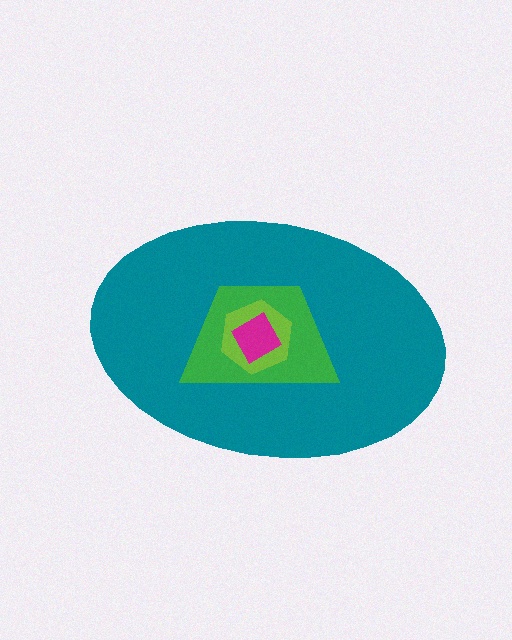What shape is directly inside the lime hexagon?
The magenta diamond.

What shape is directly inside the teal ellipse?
The green trapezoid.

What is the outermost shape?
The teal ellipse.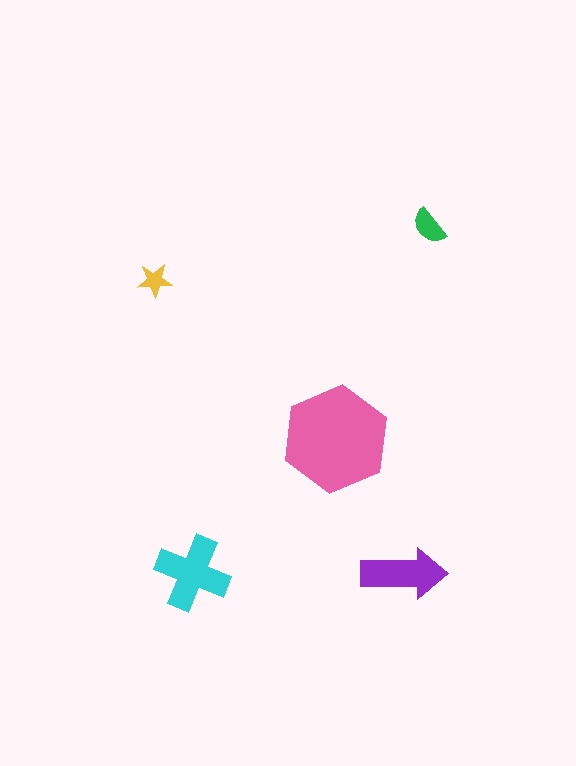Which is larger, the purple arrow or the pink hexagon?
The pink hexagon.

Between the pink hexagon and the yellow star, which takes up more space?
The pink hexagon.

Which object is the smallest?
The yellow star.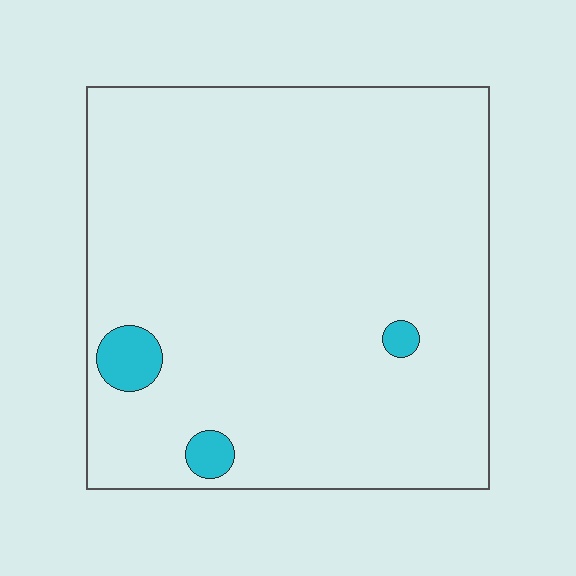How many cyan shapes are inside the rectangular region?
3.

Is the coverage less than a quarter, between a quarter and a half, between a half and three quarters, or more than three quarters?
Less than a quarter.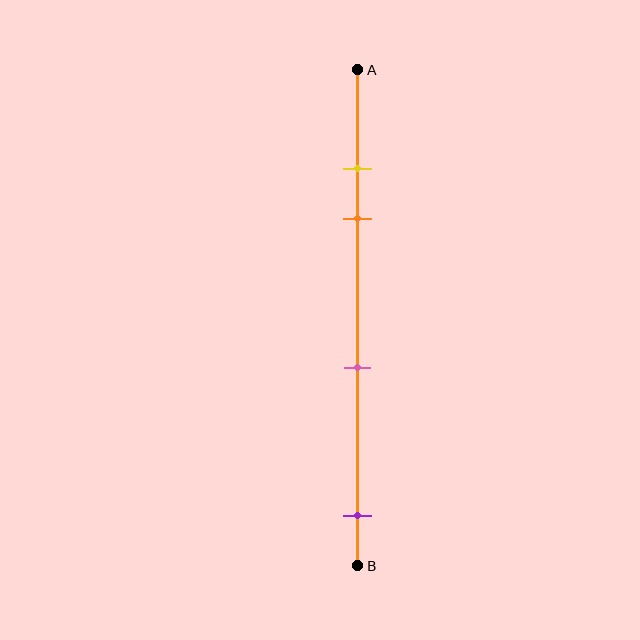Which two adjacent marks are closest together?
The yellow and orange marks are the closest adjacent pair.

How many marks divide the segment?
There are 4 marks dividing the segment.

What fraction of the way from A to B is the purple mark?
The purple mark is approximately 90% (0.9) of the way from A to B.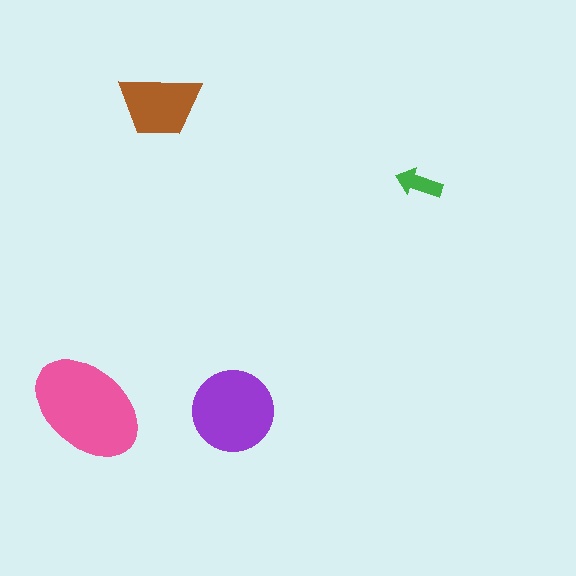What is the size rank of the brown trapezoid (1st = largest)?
3rd.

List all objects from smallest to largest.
The green arrow, the brown trapezoid, the purple circle, the pink ellipse.